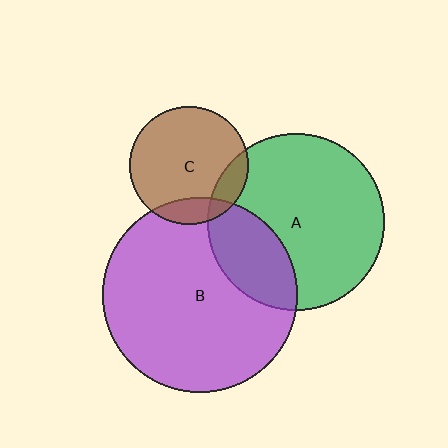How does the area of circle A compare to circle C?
Approximately 2.2 times.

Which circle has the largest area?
Circle B (purple).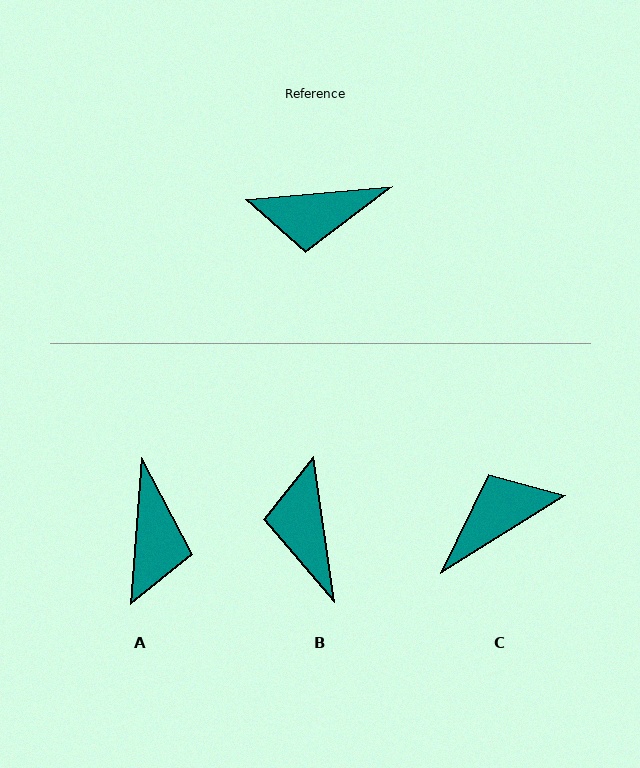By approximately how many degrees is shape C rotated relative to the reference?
Approximately 153 degrees clockwise.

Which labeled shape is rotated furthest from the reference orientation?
C, about 153 degrees away.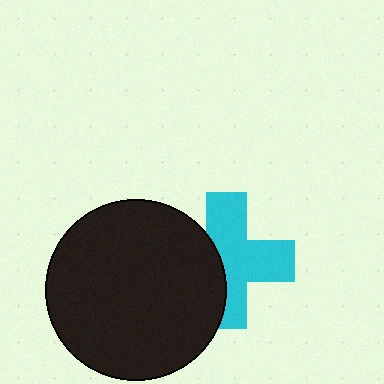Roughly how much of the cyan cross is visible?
About half of it is visible (roughly 63%).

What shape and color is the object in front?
The object in front is a black circle.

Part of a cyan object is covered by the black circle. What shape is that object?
It is a cross.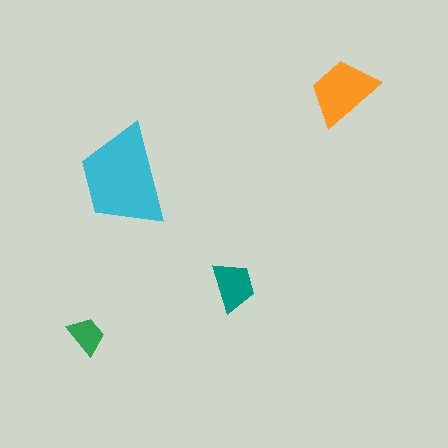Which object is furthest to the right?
The orange trapezoid is rightmost.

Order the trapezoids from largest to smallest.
the cyan one, the orange one, the teal one, the green one.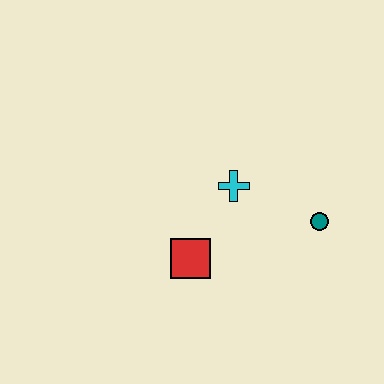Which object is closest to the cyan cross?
The red square is closest to the cyan cross.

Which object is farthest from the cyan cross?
The teal circle is farthest from the cyan cross.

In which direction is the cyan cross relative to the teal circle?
The cyan cross is to the left of the teal circle.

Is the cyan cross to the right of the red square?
Yes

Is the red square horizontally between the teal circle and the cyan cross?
No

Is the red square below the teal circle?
Yes